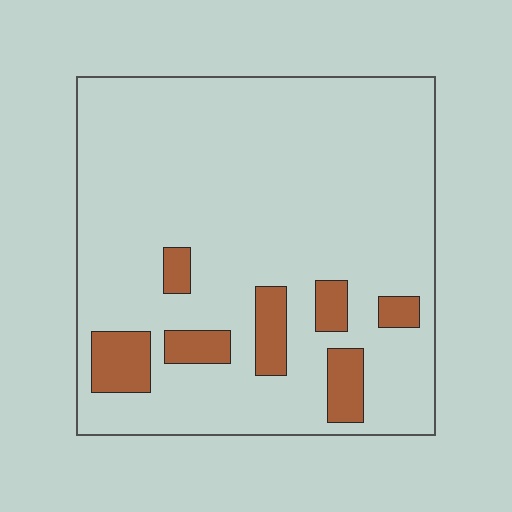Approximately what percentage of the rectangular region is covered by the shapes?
Approximately 10%.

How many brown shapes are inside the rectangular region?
7.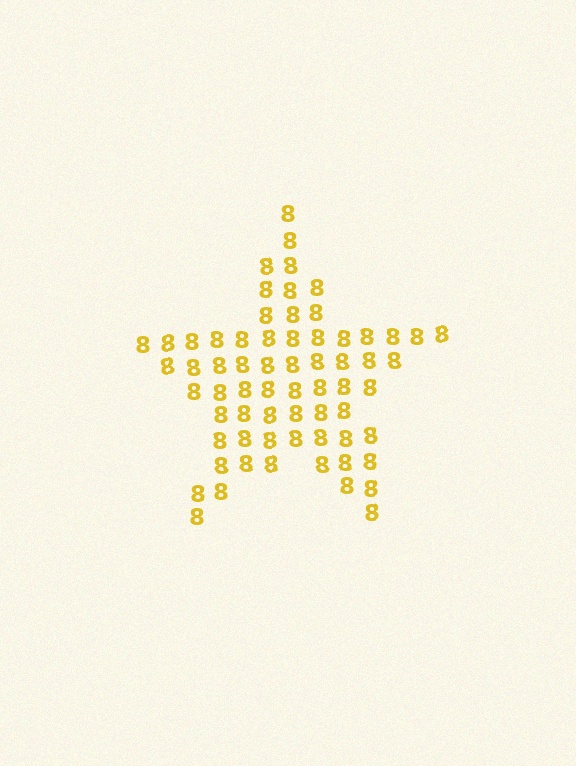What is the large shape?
The large shape is a star.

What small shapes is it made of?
It is made of small digit 8's.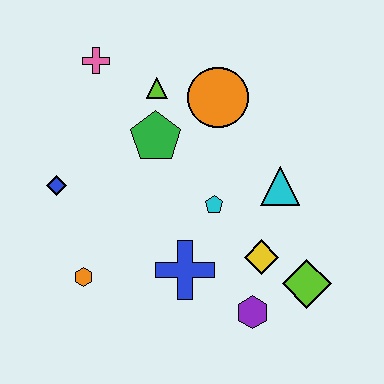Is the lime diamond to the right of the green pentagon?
Yes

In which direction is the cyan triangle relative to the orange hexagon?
The cyan triangle is to the right of the orange hexagon.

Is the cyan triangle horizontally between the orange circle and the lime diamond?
Yes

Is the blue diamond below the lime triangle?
Yes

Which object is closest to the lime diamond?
The yellow diamond is closest to the lime diamond.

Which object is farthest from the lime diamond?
The pink cross is farthest from the lime diamond.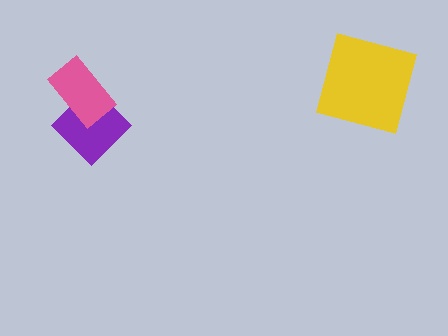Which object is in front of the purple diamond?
The pink rectangle is in front of the purple diamond.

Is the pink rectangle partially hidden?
No, no other shape covers it.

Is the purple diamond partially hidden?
Yes, it is partially covered by another shape.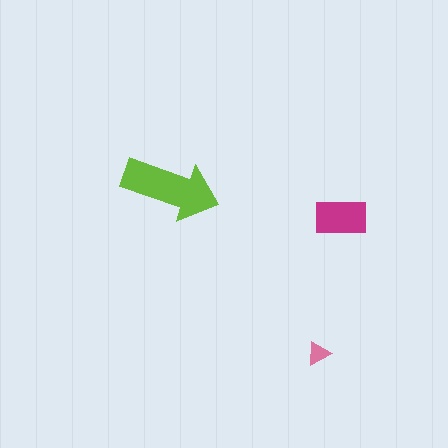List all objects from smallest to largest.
The pink triangle, the magenta rectangle, the lime arrow.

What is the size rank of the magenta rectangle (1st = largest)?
2nd.